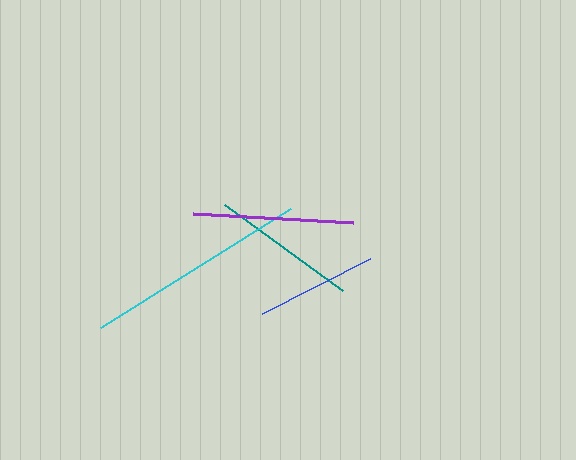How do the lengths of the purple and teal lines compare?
The purple and teal lines are approximately the same length.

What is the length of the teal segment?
The teal segment is approximately 147 pixels long.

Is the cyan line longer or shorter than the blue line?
The cyan line is longer than the blue line.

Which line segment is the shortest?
The blue line is the shortest at approximately 121 pixels.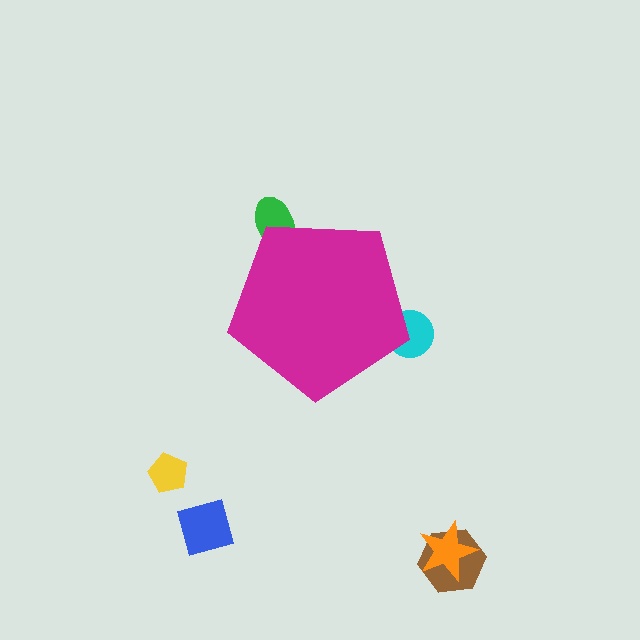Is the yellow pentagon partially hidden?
No, the yellow pentagon is fully visible.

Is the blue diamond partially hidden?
No, the blue diamond is fully visible.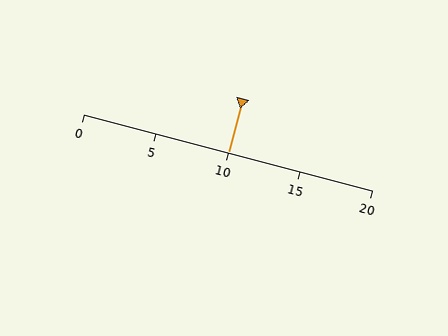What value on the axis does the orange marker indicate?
The marker indicates approximately 10.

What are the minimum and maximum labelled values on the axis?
The axis runs from 0 to 20.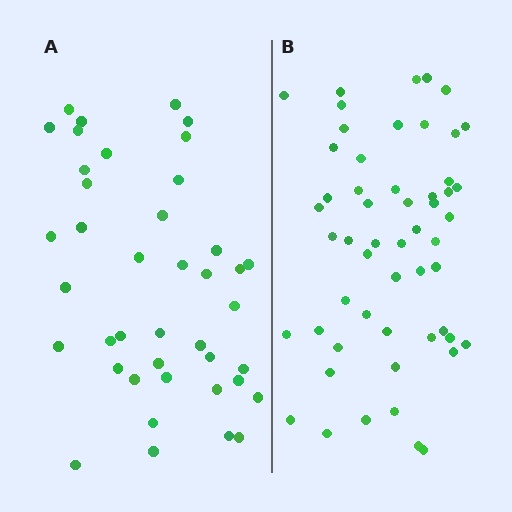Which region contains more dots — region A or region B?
Region B (the right region) has more dots.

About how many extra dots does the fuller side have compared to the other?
Region B has approximately 15 more dots than region A.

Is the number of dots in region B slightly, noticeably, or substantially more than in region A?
Region B has noticeably more, but not dramatically so. The ratio is roughly 1.3 to 1.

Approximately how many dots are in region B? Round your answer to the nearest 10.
About 50 dots. (The exact count is 54, which rounds to 50.)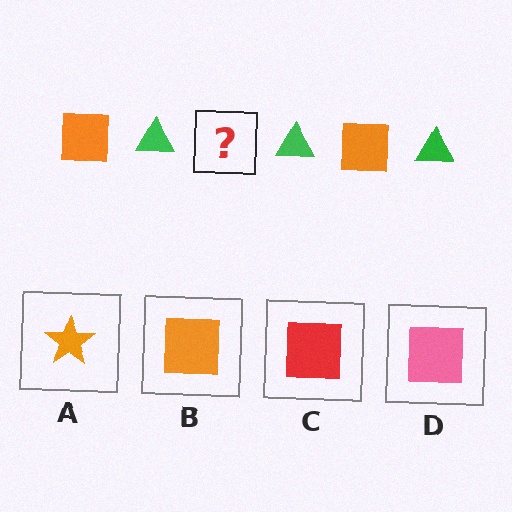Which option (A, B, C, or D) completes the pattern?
B.